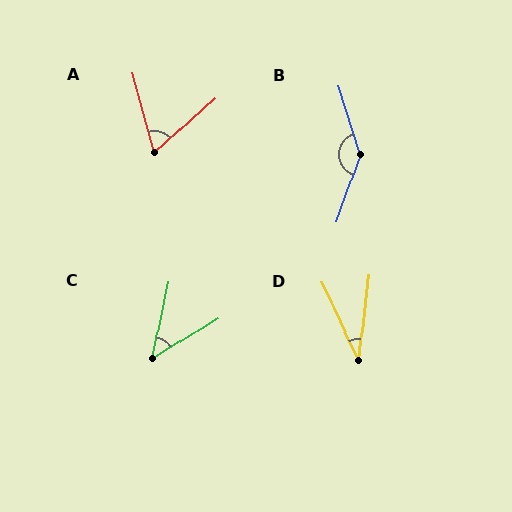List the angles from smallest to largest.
D (32°), C (47°), A (63°), B (143°).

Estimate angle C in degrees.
Approximately 47 degrees.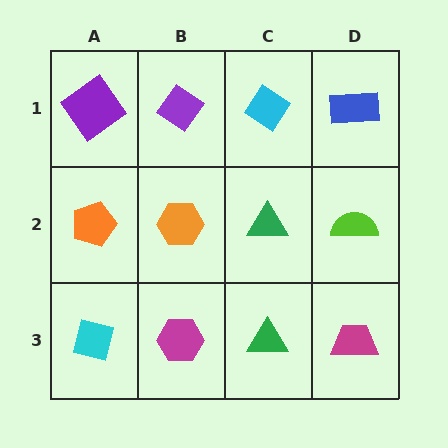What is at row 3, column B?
A magenta hexagon.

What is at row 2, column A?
An orange pentagon.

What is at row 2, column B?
An orange hexagon.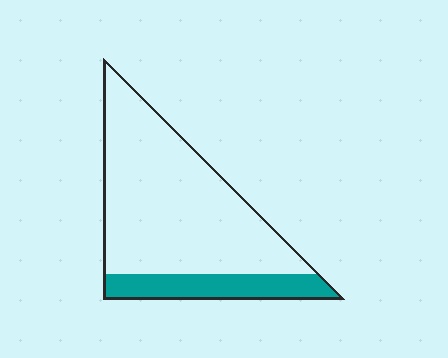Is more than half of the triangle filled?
No.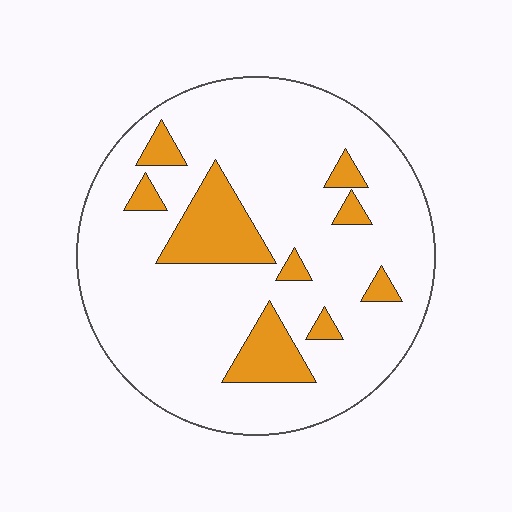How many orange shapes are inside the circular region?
9.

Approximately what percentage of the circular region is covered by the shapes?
Approximately 15%.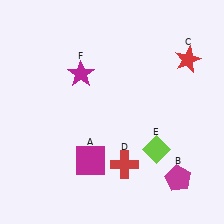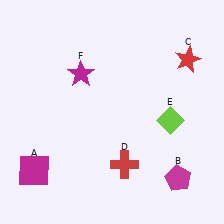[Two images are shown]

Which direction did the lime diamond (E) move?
The lime diamond (E) moved up.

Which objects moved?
The objects that moved are: the magenta square (A), the lime diamond (E).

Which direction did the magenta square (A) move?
The magenta square (A) moved left.